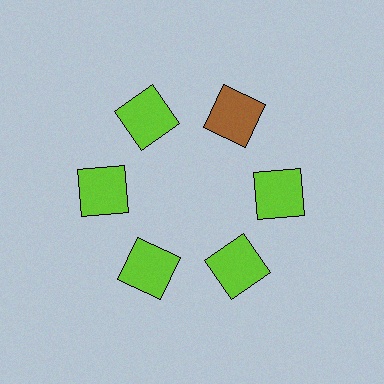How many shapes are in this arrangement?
There are 6 shapes arranged in a ring pattern.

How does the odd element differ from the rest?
It has a different color: brown instead of lime.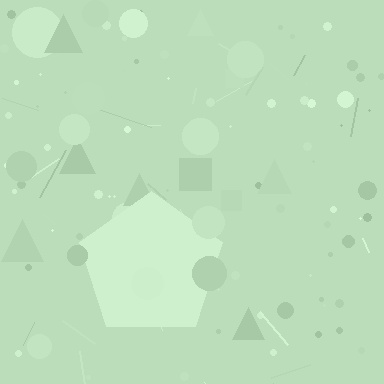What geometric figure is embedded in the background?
A pentagon is embedded in the background.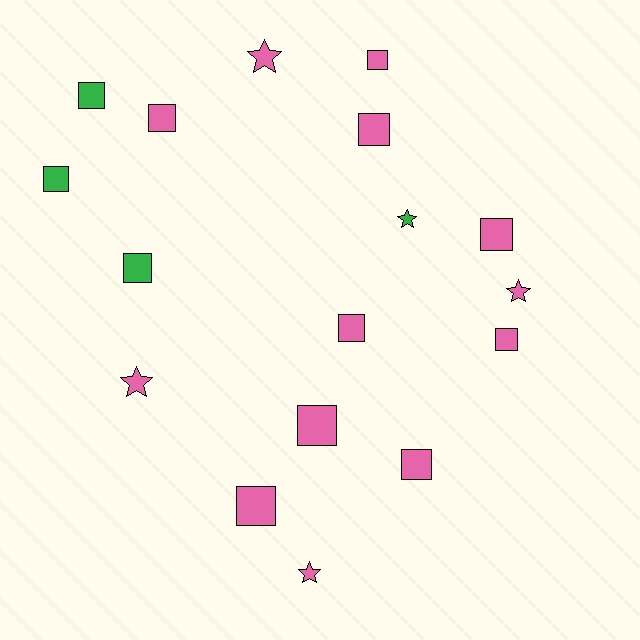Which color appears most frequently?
Pink, with 13 objects.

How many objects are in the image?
There are 17 objects.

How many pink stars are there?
There are 4 pink stars.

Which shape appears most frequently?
Square, with 12 objects.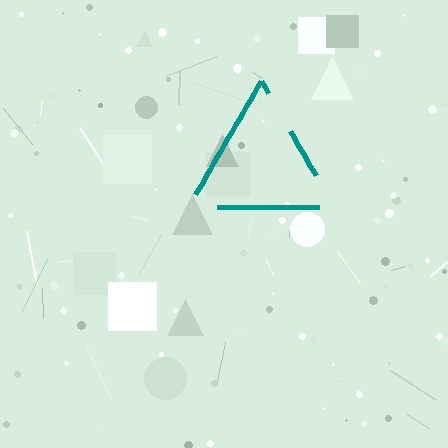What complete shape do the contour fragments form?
The contour fragments form a triangle.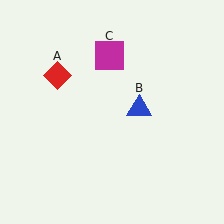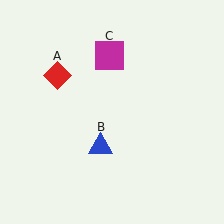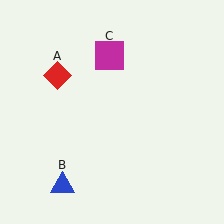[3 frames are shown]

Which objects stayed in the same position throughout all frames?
Red diamond (object A) and magenta square (object C) remained stationary.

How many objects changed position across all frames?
1 object changed position: blue triangle (object B).